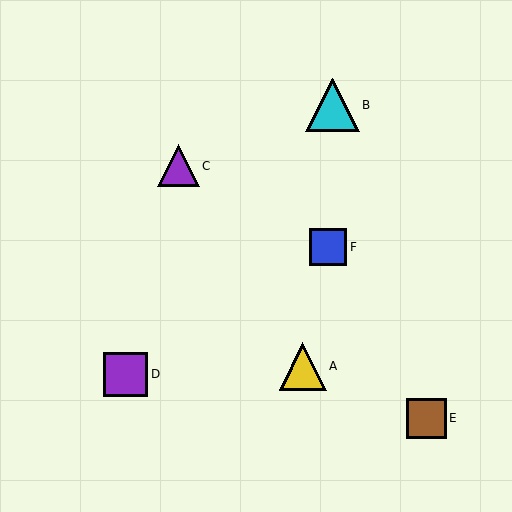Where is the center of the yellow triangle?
The center of the yellow triangle is at (303, 367).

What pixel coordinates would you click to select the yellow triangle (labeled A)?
Click at (303, 367) to select the yellow triangle A.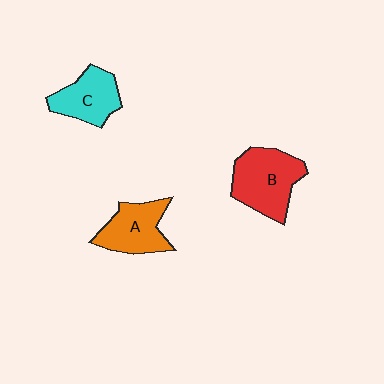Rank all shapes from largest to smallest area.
From largest to smallest: B (red), A (orange), C (cyan).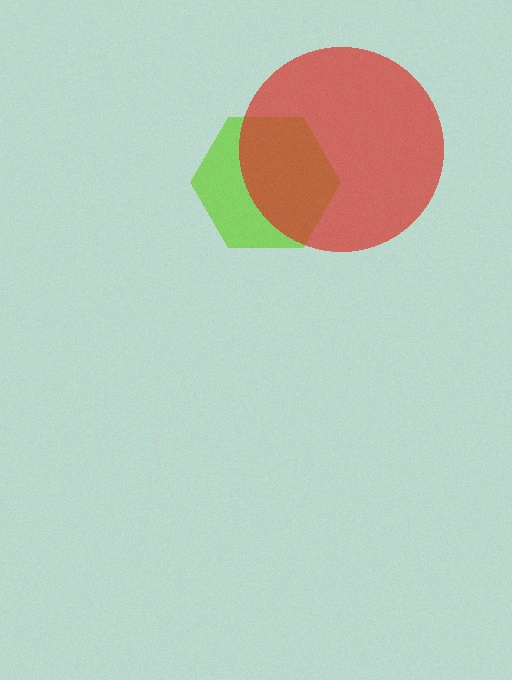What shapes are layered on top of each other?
The layered shapes are: a lime hexagon, a red circle.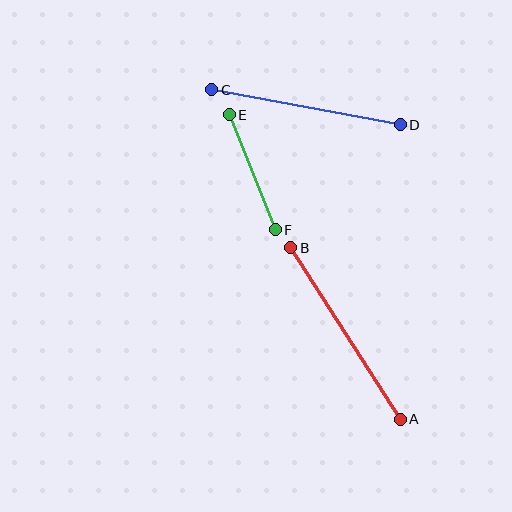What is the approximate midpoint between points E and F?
The midpoint is at approximately (252, 172) pixels.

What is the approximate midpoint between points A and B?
The midpoint is at approximately (346, 334) pixels.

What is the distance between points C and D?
The distance is approximately 192 pixels.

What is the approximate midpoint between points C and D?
The midpoint is at approximately (306, 107) pixels.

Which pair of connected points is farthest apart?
Points A and B are farthest apart.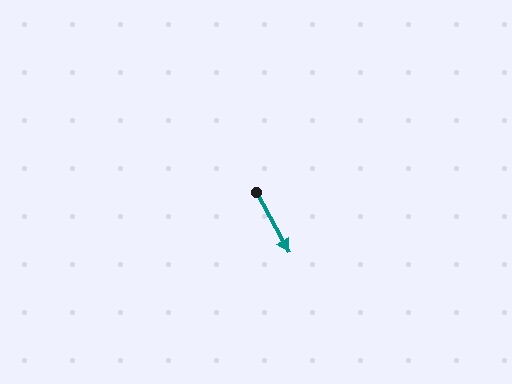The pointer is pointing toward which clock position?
Roughly 5 o'clock.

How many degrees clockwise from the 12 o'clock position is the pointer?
Approximately 152 degrees.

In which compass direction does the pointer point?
Southeast.